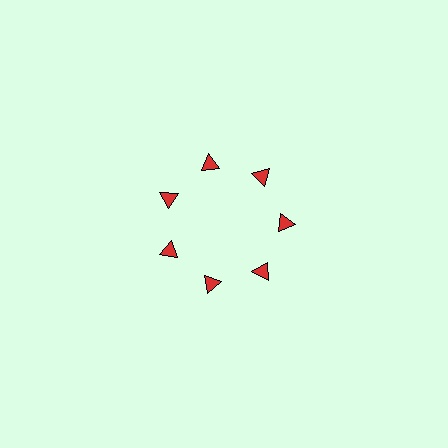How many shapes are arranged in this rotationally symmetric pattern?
There are 7 shapes, arranged in 7 groups of 1.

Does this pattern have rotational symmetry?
Yes, this pattern has 7-fold rotational symmetry. It looks the same after rotating 51 degrees around the center.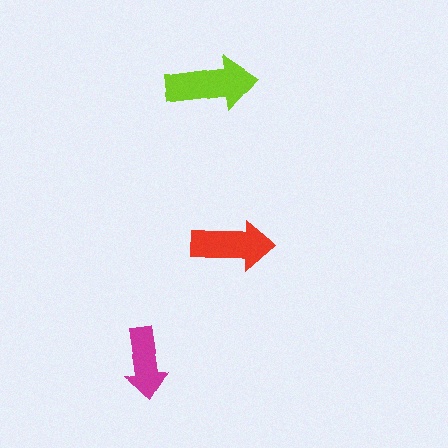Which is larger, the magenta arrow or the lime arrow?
The lime one.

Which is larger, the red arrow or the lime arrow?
The lime one.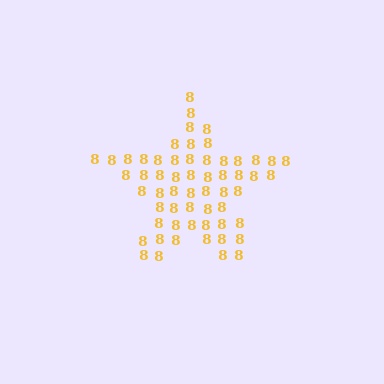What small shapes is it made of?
It is made of small digit 8's.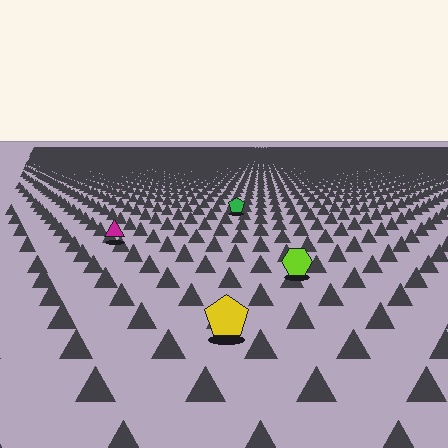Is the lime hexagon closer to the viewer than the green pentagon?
Yes. The lime hexagon is closer — you can tell from the texture gradient: the ground texture is coarser near it.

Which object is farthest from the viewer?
The green pentagon is farthest from the viewer. It appears smaller and the ground texture around it is denser.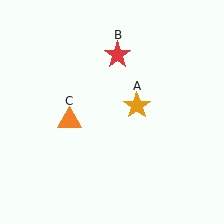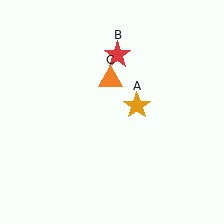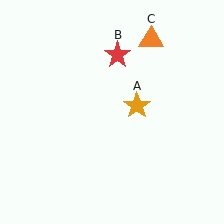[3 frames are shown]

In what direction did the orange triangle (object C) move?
The orange triangle (object C) moved up and to the right.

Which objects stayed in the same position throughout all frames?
Orange star (object A) and red star (object B) remained stationary.